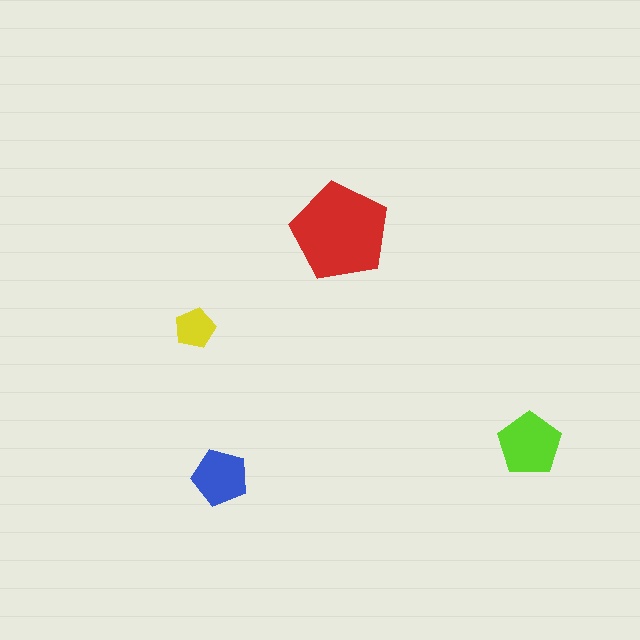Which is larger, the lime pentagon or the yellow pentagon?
The lime one.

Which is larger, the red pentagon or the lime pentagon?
The red one.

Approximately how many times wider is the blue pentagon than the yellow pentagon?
About 1.5 times wider.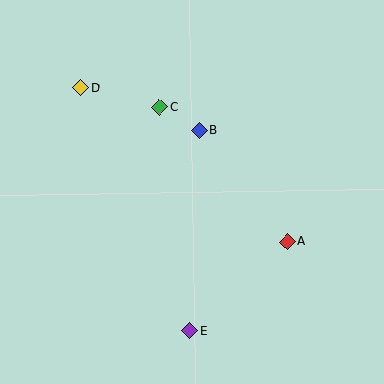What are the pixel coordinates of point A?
Point A is at (287, 242).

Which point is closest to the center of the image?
Point B at (199, 130) is closest to the center.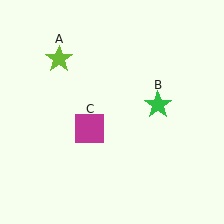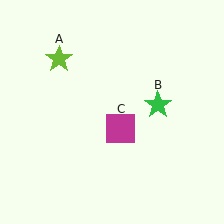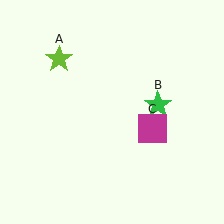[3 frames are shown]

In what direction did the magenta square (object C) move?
The magenta square (object C) moved right.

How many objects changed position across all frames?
1 object changed position: magenta square (object C).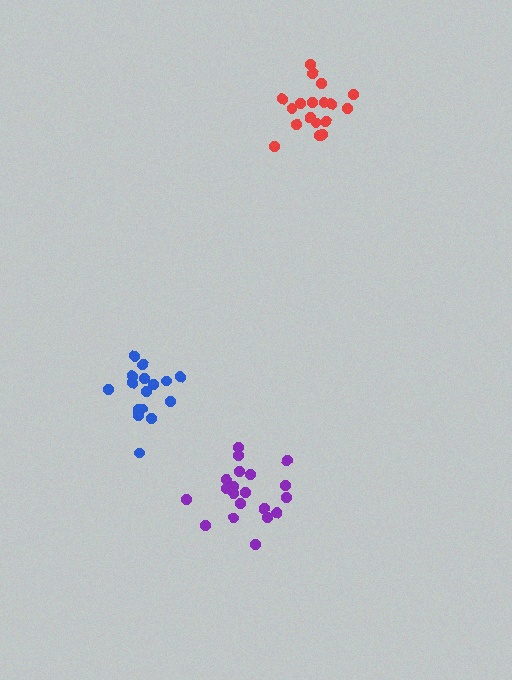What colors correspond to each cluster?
The clusters are colored: blue, purple, red.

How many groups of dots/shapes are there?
There are 3 groups.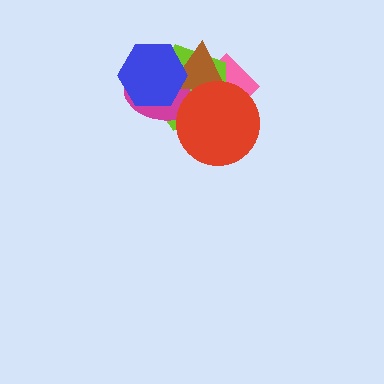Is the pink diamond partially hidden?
Yes, it is partially covered by another shape.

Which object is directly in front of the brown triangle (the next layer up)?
The red circle is directly in front of the brown triangle.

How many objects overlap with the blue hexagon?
3 objects overlap with the blue hexagon.